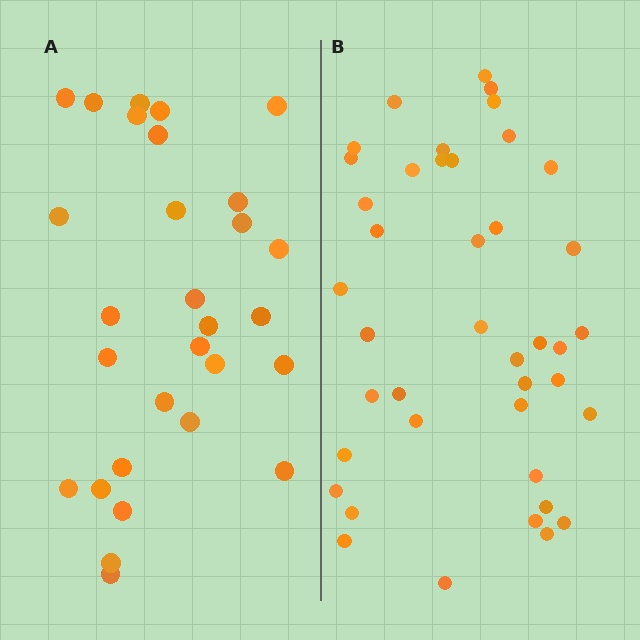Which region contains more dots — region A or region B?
Region B (the right region) has more dots.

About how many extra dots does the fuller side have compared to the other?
Region B has roughly 12 or so more dots than region A.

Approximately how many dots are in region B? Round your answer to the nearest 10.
About 40 dots. (The exact count is 41, which rounds to 40.)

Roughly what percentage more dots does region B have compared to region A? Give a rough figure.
About 40% more.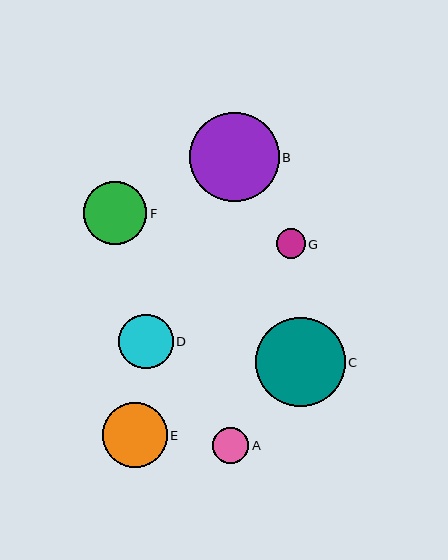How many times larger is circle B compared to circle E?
Circle B is approximately 1.4 times the size of circle E.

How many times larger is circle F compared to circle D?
Circle F is approximately 1.1 times the size of circle D.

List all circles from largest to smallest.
From largest to smallest: B, C, E, F, D, A, G.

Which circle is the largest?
Circle B is the largest with a size of approximately 89 pixels.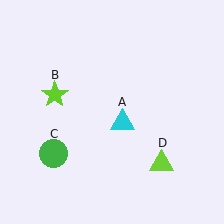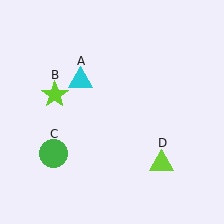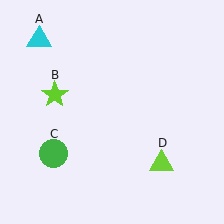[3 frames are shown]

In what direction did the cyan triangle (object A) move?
The cyan triangle (object A) moved up and to the left.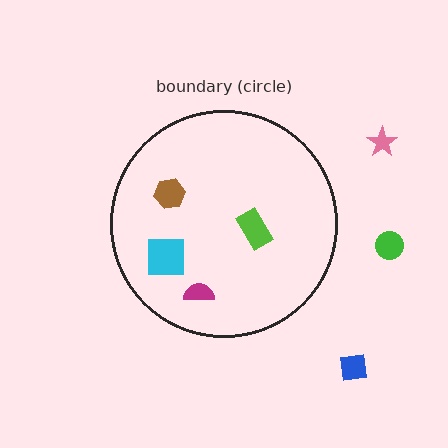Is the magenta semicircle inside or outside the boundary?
Inside.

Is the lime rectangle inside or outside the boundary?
Inside.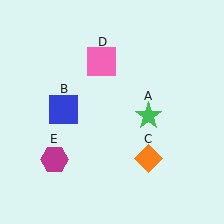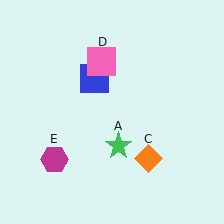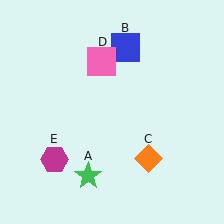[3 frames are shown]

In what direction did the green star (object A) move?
The green star (object A) moved down and to the left.